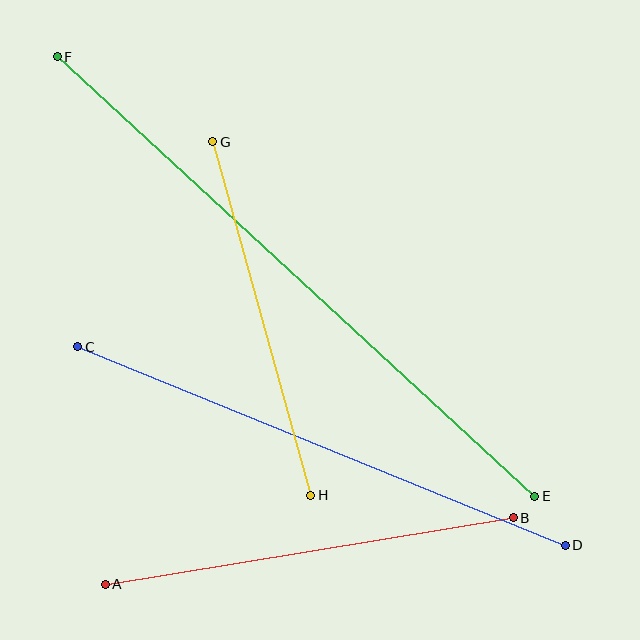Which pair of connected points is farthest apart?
Points E and F are farthest apart.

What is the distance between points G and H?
The distance is approximately 367 pixels.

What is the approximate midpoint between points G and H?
The midpoint is at approximately (262, 318) pixels.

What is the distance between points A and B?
The distance is approximately 414 pixels.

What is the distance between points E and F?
The distance is approximately 649 pixels.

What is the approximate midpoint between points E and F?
The midpoint is at approximately (296, 277) pixels.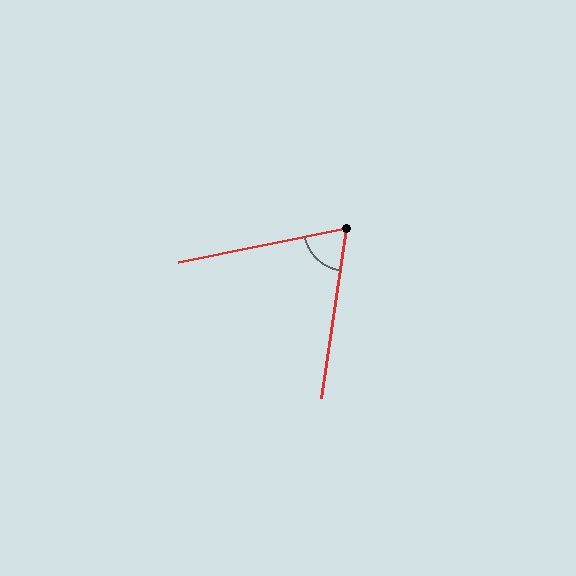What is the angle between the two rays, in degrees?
Approximately 70 degrees.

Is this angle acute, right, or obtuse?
It is acute.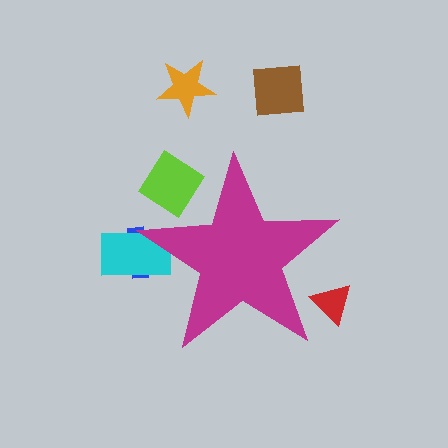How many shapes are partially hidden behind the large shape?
4 shapes are partially hidden.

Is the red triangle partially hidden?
Yes, the red triangle is partially hidden behind the magenta star.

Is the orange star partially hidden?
No, the orange star is fully visible.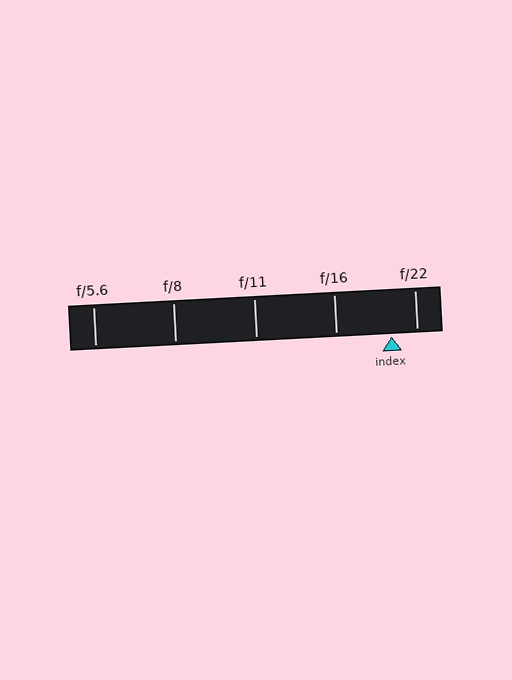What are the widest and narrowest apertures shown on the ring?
The widest aperture shown is f/5.6 and the narrowest is f/22.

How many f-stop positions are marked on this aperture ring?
There are 5 f-stop positions marked.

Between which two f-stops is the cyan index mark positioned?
The index mark is between f/16 and f/22.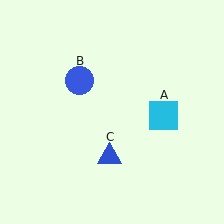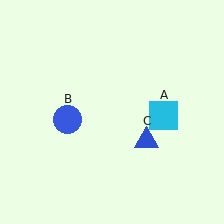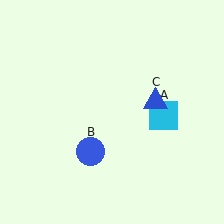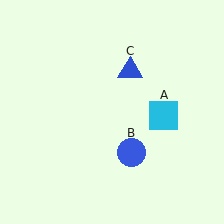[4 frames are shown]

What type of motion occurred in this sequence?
The blue circle (object B), blue triangle (object C) rotated counterclockwise around the center of the scene.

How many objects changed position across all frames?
2 objects changed position: blue circle (object B), blue triangle (object C).